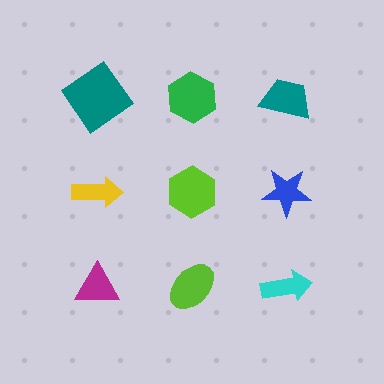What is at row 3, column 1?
A magenta triangle.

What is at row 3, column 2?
A lime ellipse.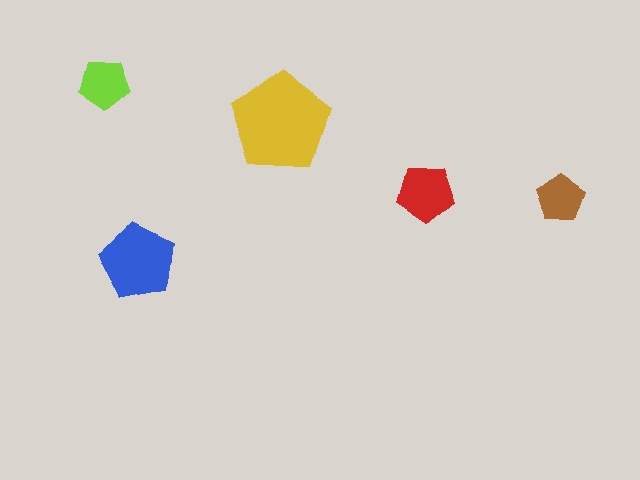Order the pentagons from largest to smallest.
the yellow one, the blue one, the red one, the lime one, the brown one.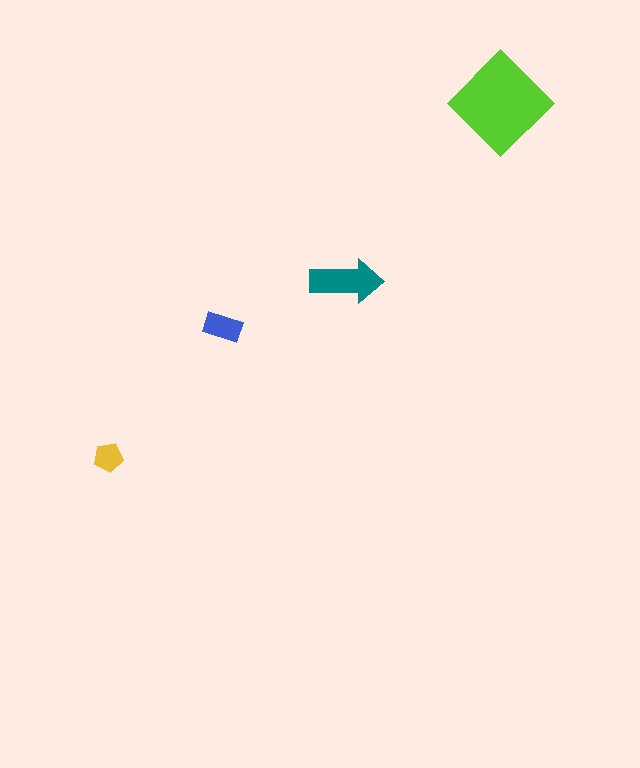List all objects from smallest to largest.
The yellow pentagon, the blue rectangle, the teal arrow, the lime diamond.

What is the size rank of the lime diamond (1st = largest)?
1st.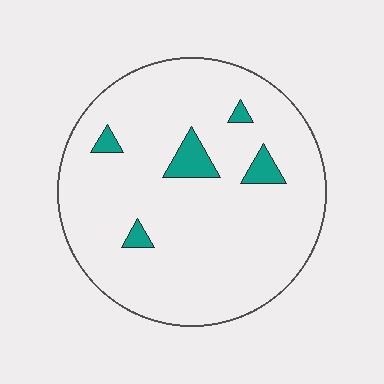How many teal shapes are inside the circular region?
5.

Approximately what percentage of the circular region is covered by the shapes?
Approximately 5%.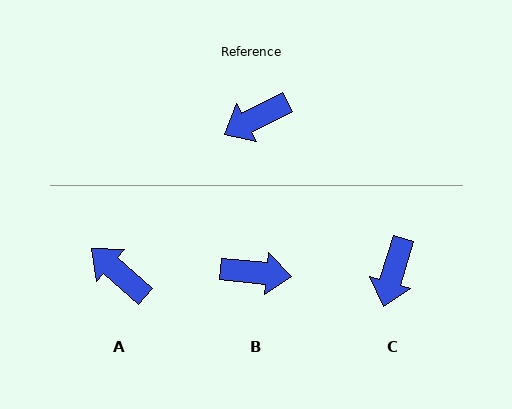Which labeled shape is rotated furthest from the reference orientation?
B, about 147 degrees away.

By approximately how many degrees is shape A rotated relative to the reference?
Approximately 69 degrees clockwise.